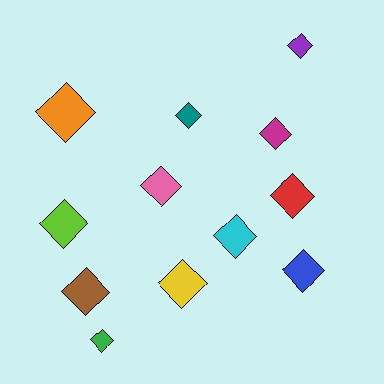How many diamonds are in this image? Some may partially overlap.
There are 12 diamonds.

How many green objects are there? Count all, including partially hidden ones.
There is 1 green object.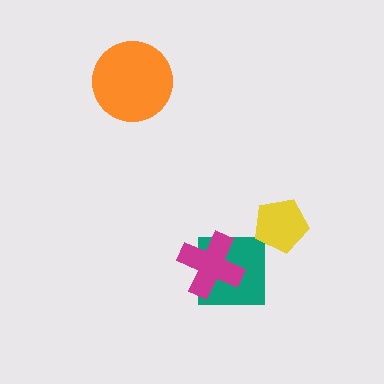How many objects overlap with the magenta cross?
1 object overlaps with the magenta cross.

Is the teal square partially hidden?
Yes, it is partially covered by another shape.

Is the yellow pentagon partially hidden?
No, no other shape covers it.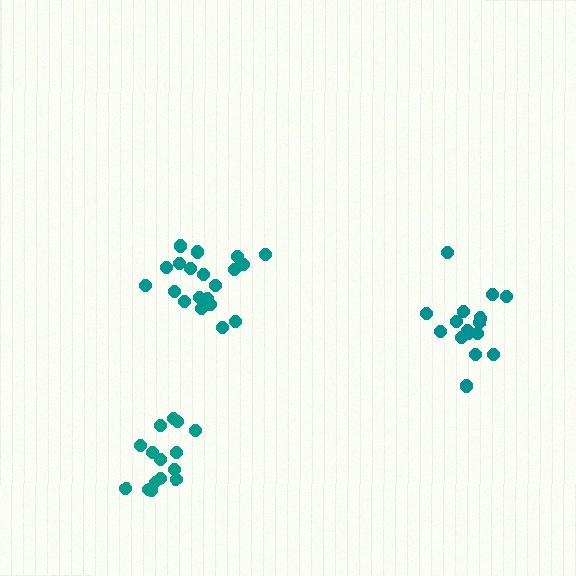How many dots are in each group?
Group 1: 16 dots, Group 2: 20 dots, Group 3: 15 dots (51 total).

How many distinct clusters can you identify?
There are 3 distinct clusters.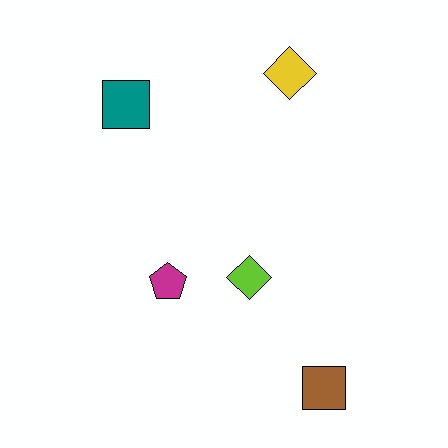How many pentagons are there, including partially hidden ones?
There is 1 pentagon.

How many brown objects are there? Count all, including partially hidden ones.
There is 1 brown object.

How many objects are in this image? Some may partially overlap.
There are 5 objects.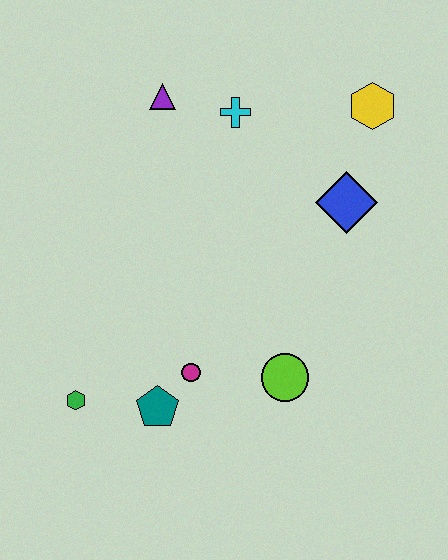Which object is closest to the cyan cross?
The purple triangle is closest to the cyan cross.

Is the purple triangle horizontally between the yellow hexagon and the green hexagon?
Yes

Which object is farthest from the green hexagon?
The yellow hexagon is farthest from the green hexagon.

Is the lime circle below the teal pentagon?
No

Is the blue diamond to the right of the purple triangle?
Yes